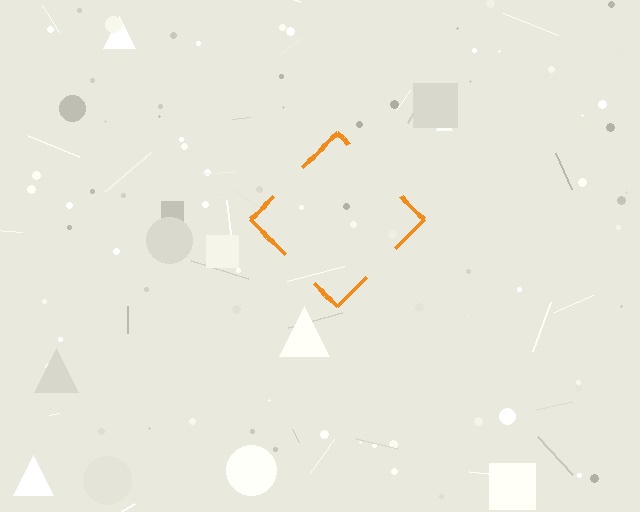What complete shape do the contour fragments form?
The contour fragments form a diamond.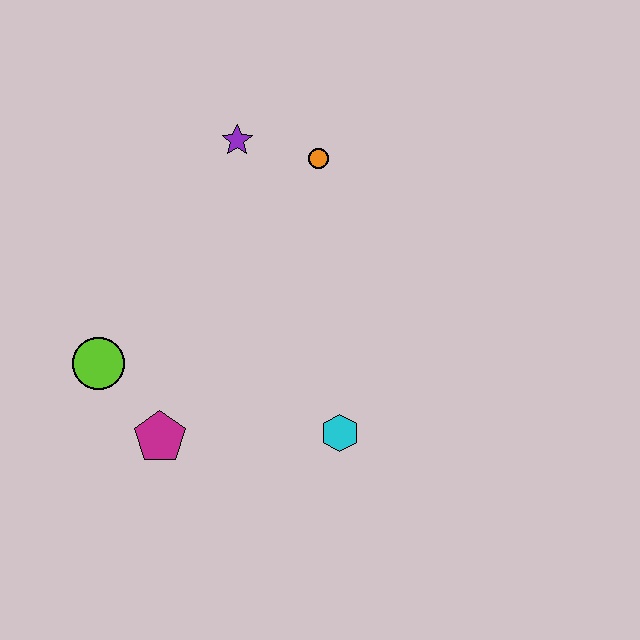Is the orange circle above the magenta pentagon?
Yes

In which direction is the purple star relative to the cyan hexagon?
The purple star is above the cyan hexagon.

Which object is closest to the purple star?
The orange circle is closest to the purple star.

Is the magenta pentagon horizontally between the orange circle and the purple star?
No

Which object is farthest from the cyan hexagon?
The purple star is farthest from the cyan hexagon.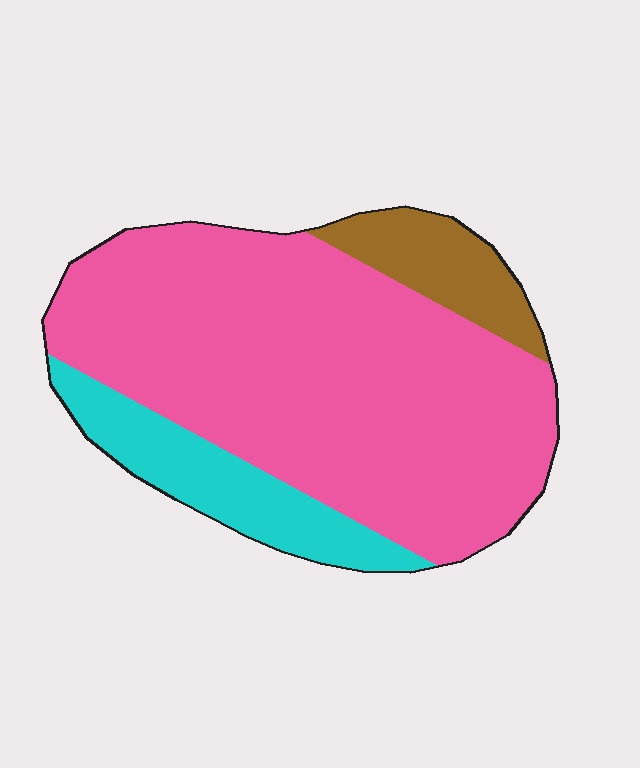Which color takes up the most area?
Pink, at roughly 75%.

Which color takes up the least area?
Brown, at roughly 10%.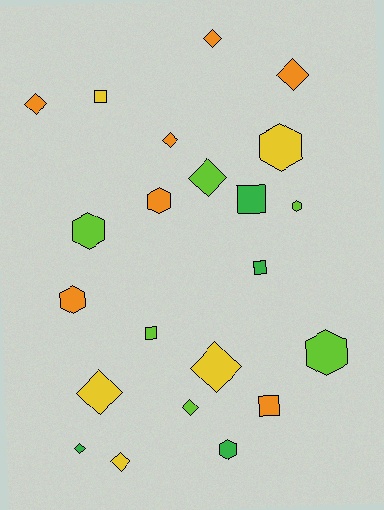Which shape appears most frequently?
Diamond, with 10 objects.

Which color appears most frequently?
Orange, with 7 objects.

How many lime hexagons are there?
There are 3 lime hexagons.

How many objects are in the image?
There are 22 objects.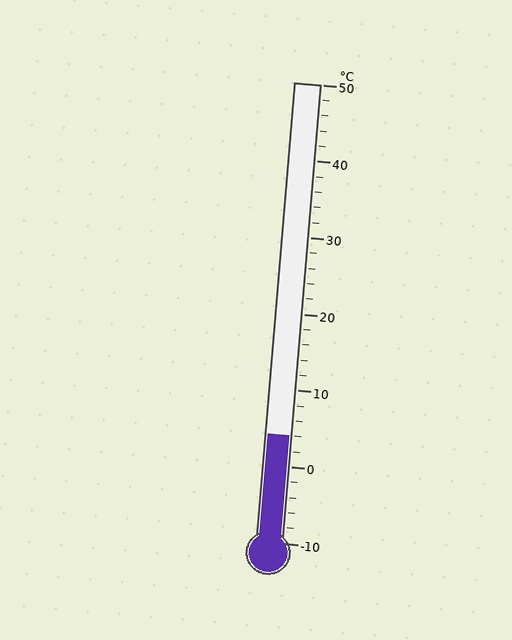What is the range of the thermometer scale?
The thermometer scale ranges from -10°C to 50°C.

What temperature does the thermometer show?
The thermometer shows approximately 4°C.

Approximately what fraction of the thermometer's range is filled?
The thermometer is filled to approximately 25% of its range.